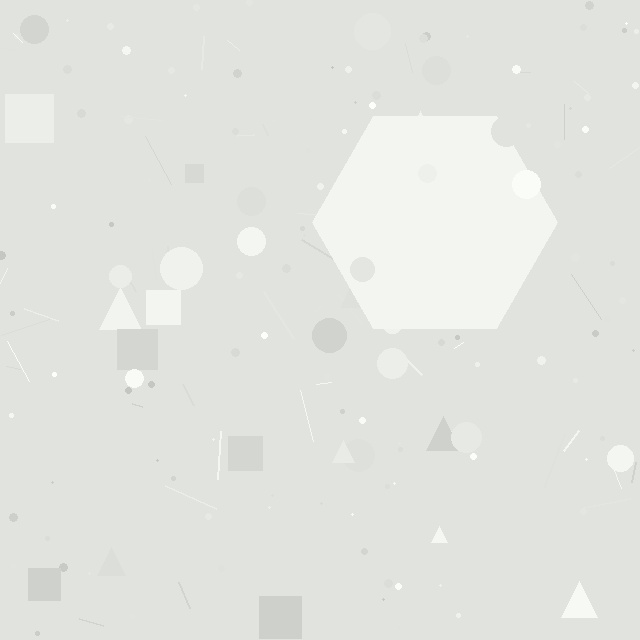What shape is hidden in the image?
A hexagon is hidden in the image.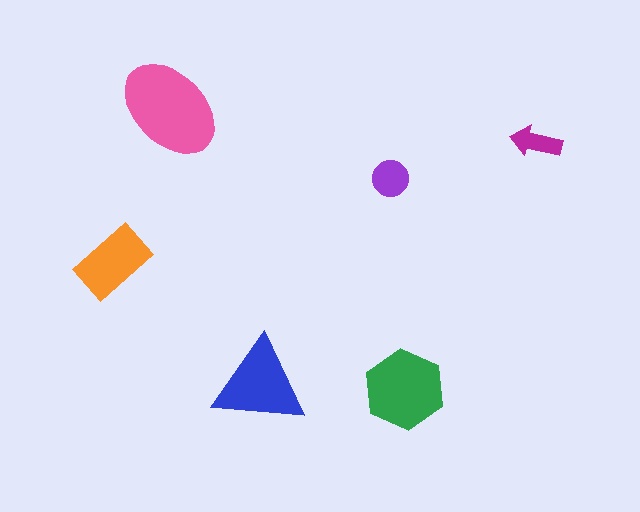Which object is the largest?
The pink ellipse.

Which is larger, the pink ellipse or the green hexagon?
The pink ellipse.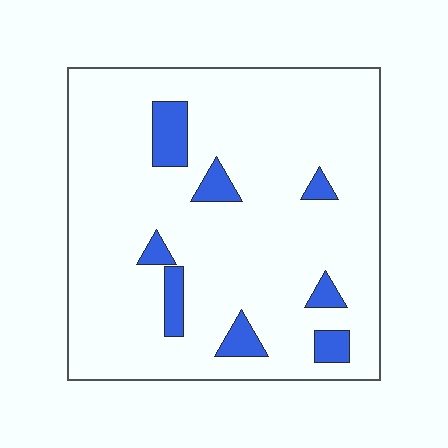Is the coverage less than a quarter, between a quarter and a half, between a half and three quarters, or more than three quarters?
Less than a quarter.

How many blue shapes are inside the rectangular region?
8.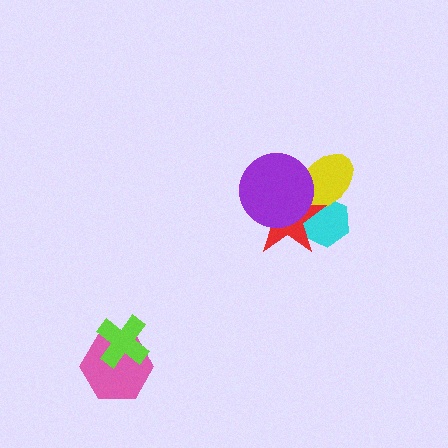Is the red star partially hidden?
Yes, it is partially covered by another shape.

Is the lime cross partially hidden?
No, no other shape covers it.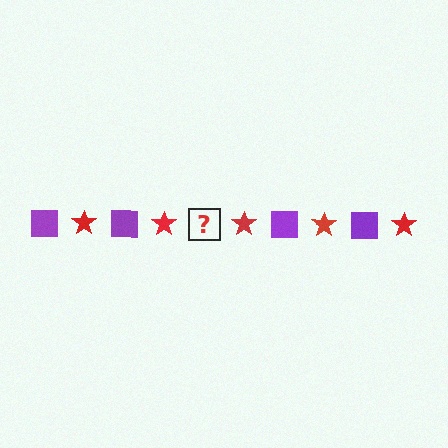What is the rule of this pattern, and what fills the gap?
The rule is that the pattern alternates between purple square and red star. The gap should be filled with a purple square.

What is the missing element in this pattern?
The missing element is a purple square.